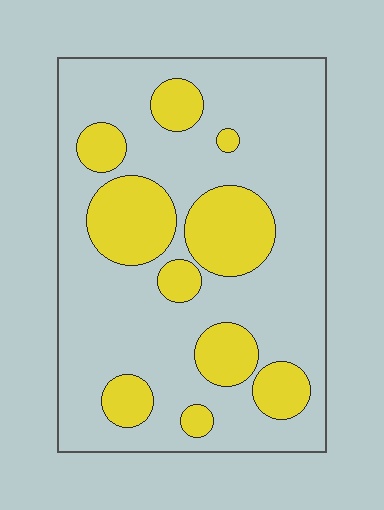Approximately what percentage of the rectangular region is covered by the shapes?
Approximately 25%.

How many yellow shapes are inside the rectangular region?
10.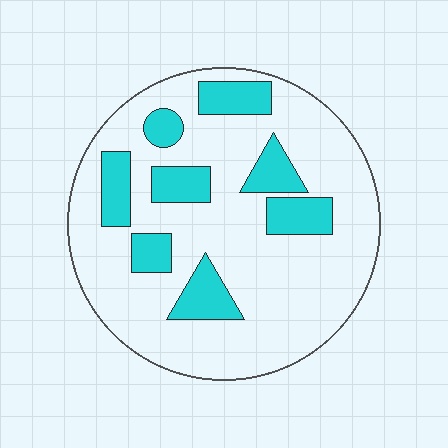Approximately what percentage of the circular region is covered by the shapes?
Approximately 20%.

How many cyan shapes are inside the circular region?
8.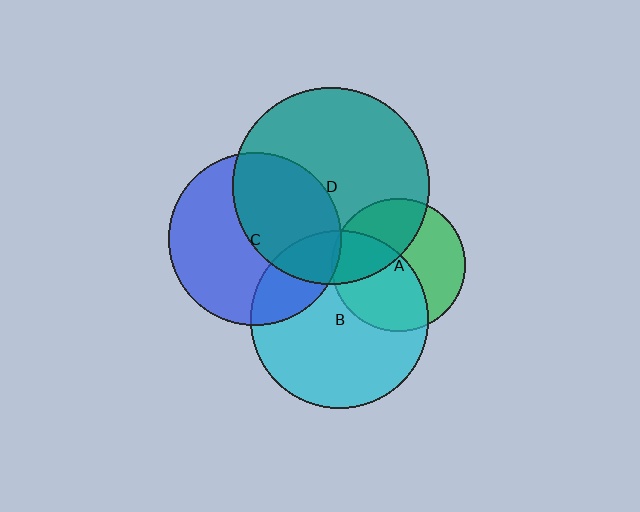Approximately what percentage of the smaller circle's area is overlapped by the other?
Approximately 50%.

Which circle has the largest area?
Circle D (teal).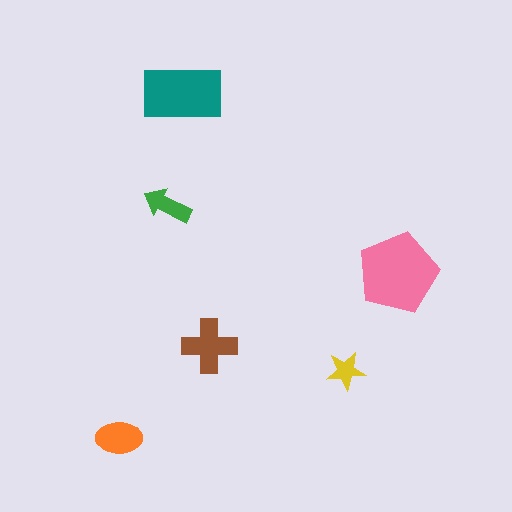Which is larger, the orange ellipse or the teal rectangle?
The teal rectangle.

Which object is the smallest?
The yellow star.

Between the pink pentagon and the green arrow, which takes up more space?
The pink pentagon.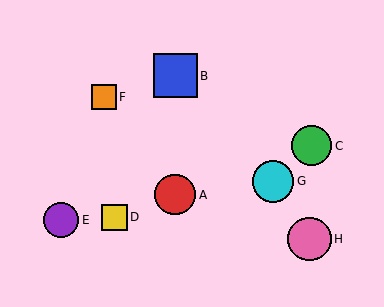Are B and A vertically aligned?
Yes, both are at x≈175.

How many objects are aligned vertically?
2 objects (A, B) are aligned vertically.